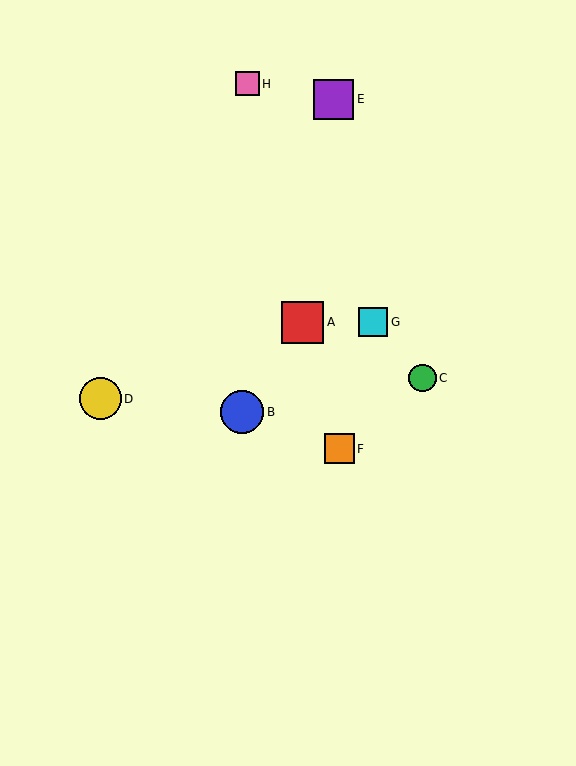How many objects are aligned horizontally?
2 objects (A, G) are aligned horizontally.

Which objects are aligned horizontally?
Objects A, G are aligned horizontally.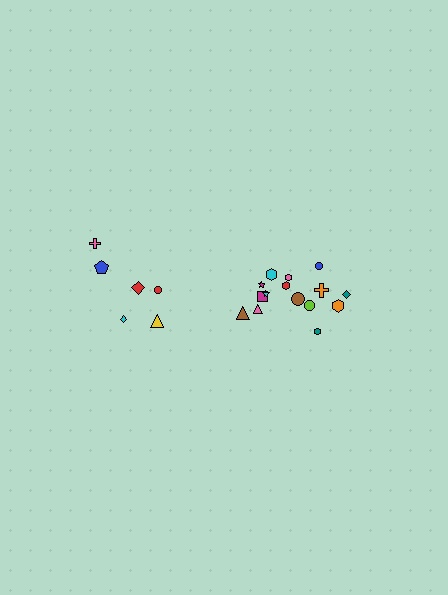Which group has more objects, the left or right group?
The right group.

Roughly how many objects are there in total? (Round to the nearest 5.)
Roughly 20 objects in total.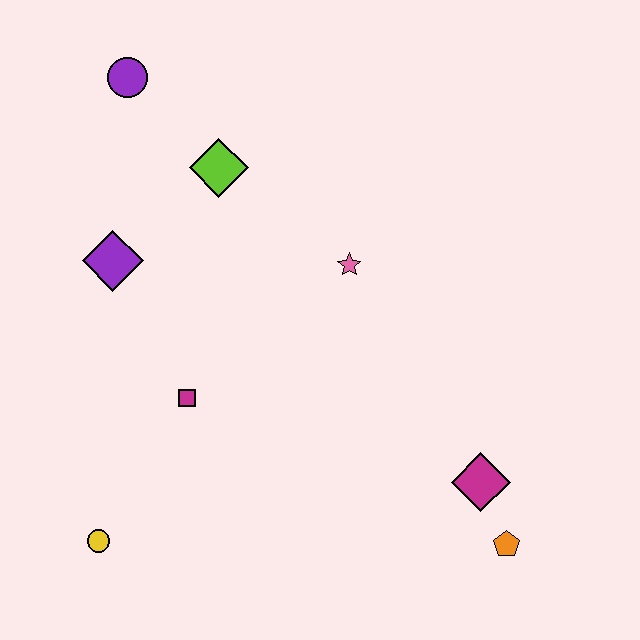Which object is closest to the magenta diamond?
The orange pentagon is closest to the magenta diamond.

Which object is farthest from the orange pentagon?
The purple circle is farthest from the orange pentagon.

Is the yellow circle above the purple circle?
No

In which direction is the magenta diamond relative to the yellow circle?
The magenta diamond is to the right of the yellow circle.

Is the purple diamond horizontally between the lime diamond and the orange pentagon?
No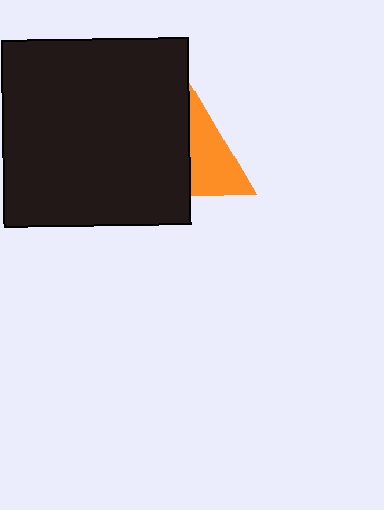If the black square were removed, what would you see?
You would see the complete orange triangle.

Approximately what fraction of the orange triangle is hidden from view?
Roughly 53% of the orange triangle is hidden behind the black square.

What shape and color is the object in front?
The object in front is a black square.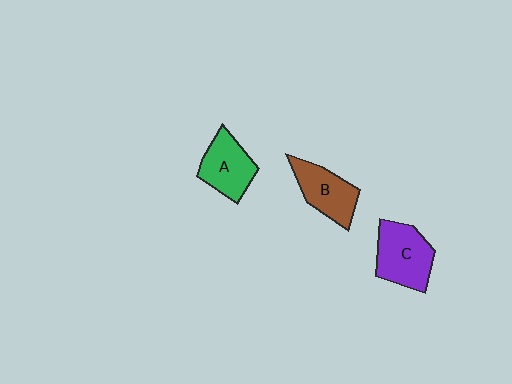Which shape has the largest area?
Shape C (purple).